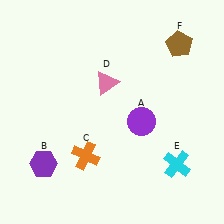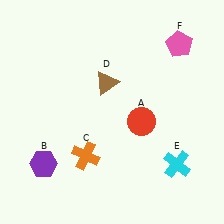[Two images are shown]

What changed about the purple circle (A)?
In Image 1, A is purple. In Image 2, it changed to red.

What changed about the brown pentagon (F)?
In Image 1, F is brown. In Image 2, it changed to pink.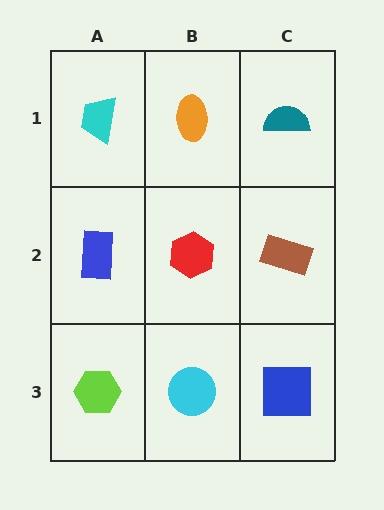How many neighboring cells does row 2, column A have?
3.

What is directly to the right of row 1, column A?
An orange ellipse.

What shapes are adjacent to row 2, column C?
A teal semicircle (row 1, column C), a blue square (row 3, column C), a red hexagon (row 2, column B).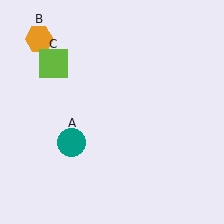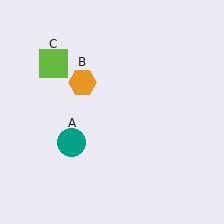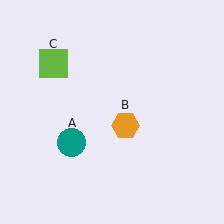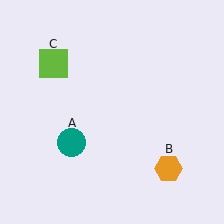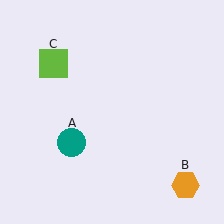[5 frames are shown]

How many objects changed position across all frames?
1 object changed position: orange hexagon (object B).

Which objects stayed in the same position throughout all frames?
Teal circle (object A) and lime square (object C) remained stationary.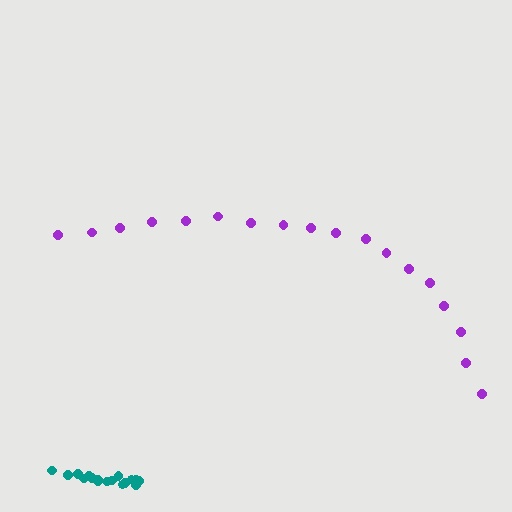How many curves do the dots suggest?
There are 2 distinct paths.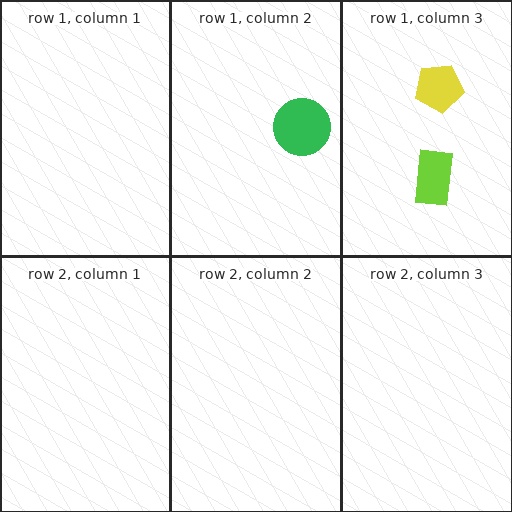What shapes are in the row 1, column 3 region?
The lime rectangle, the yellow pentagon.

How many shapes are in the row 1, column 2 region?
1.